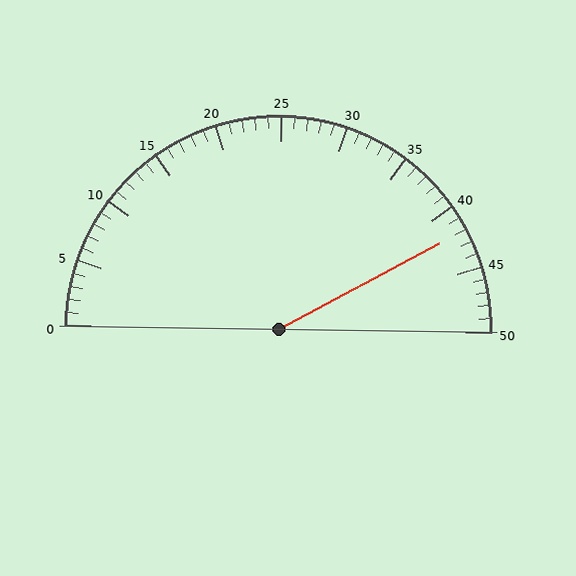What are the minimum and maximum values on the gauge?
The gauge ranges from 0 to 50.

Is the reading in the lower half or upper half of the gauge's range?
The reading is in the upper half of the range (0 to 50).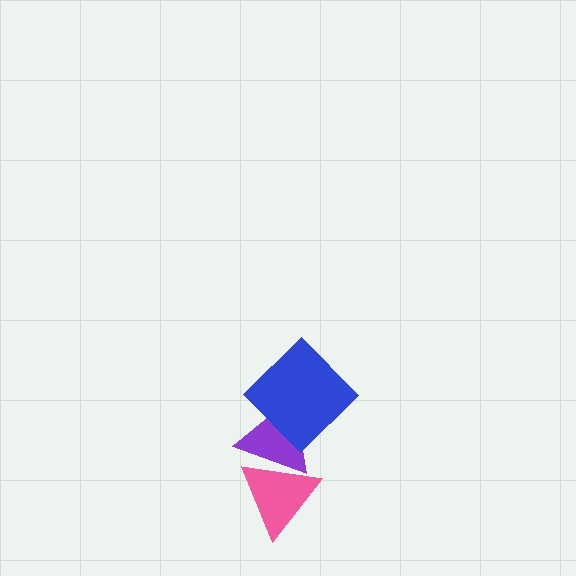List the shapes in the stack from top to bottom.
From top to bottom: the blue diamond, the purple triangle, the pink triangle.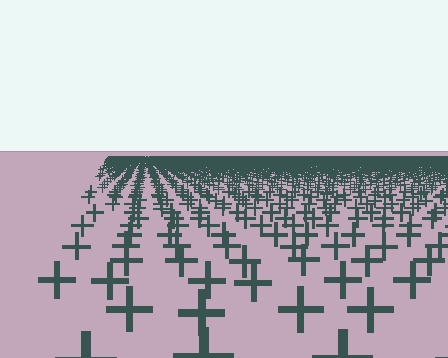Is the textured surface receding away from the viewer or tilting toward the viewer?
The surface is receding away from the viewer. Texture elements get smaller and denser toward the top.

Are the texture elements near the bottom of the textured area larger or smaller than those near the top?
Larger. Near the bottom, elements are closer to the viewer and appear at a bigger on-screen size.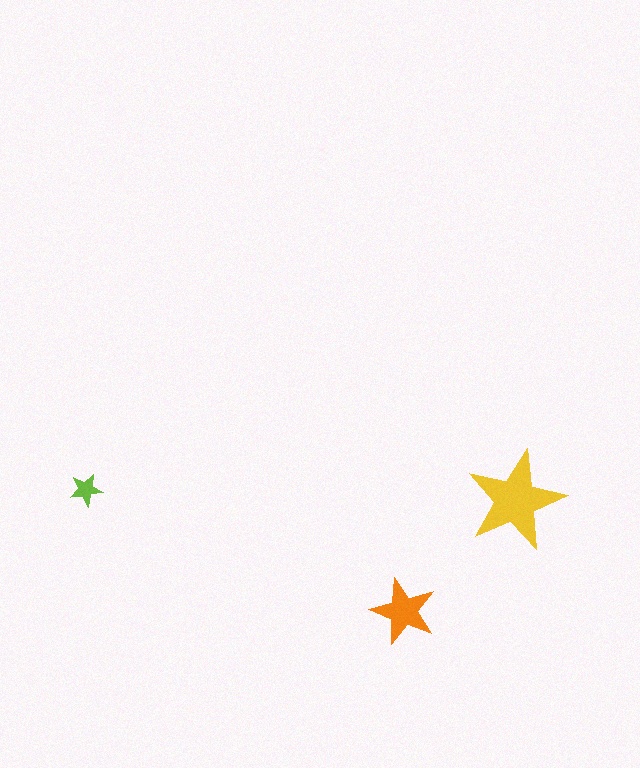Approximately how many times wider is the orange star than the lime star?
About 2 times wider.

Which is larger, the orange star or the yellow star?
The yellow one.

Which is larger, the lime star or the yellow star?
The yellow one.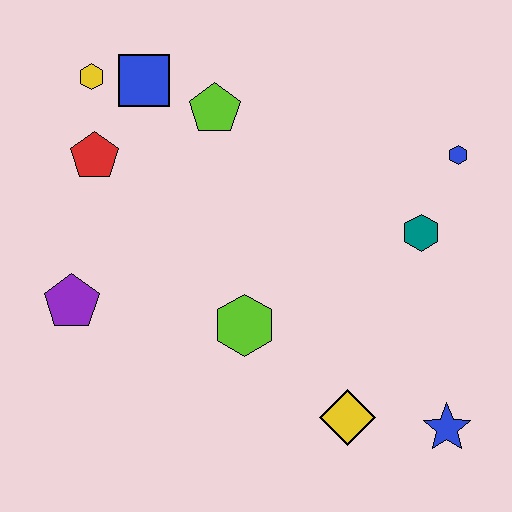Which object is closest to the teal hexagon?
The blue hexagon is closest to the teal hexagon.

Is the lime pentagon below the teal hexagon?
No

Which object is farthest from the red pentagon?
The blue star is farthest from the red pentagon.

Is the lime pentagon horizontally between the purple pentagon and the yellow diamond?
Yes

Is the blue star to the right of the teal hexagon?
Yes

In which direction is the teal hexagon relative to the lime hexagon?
The teal hexagon is to the right of the lime hexagon.